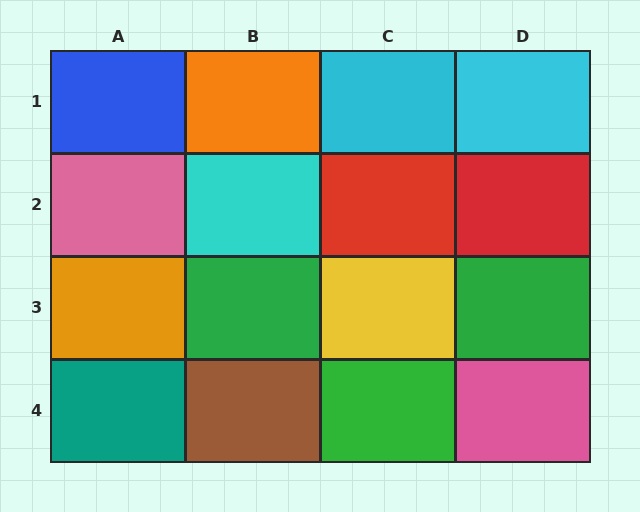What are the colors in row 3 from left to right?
Orange, green, yellow, green.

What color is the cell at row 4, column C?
Green.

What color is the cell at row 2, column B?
Cyan.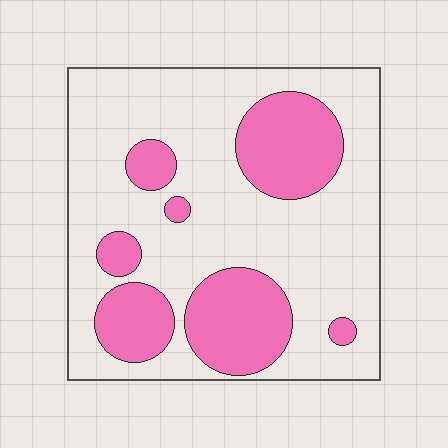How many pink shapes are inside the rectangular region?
7.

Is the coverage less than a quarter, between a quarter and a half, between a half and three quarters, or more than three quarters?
Between a quarter and a half.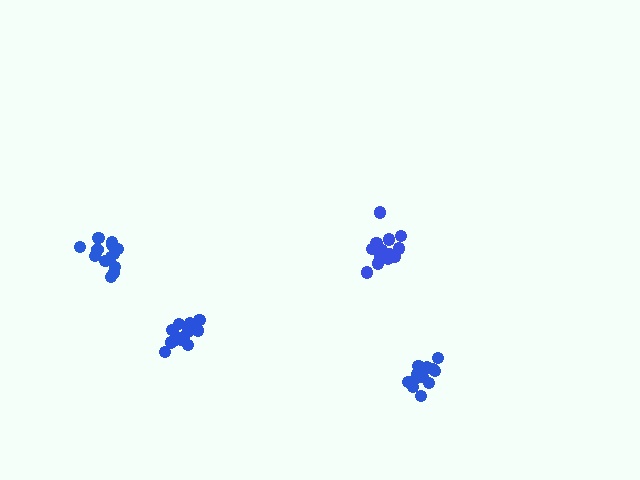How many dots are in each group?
Group 1: 17 dots, Group 2: 14 dots, Group 3: 16 dots, Group 4: 14 dots (61 total).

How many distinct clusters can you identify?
There are 4 distinct clusters.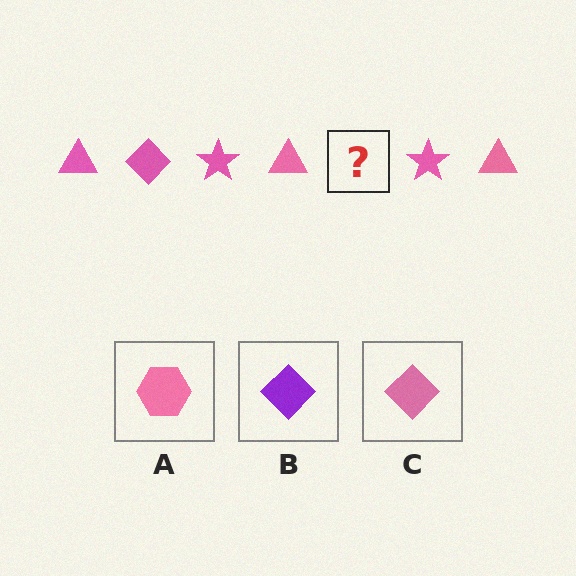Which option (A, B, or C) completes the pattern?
C.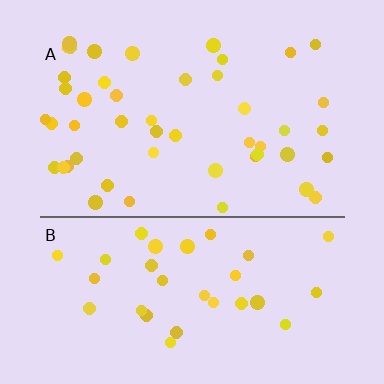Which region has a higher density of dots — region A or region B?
A (the top).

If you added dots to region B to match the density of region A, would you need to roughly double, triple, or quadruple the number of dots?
Approximately double.